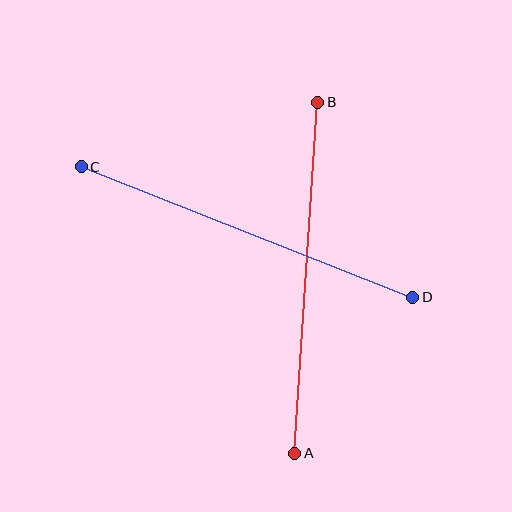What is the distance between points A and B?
The distance is approximately 352 pixels.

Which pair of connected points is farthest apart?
Points C and D are farthest apart.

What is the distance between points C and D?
The distance is approximately 356 pixels.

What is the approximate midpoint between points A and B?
The midpoint is at approximately (306, 278) pixels.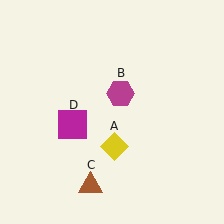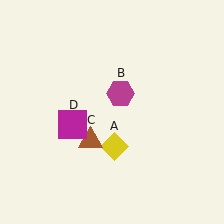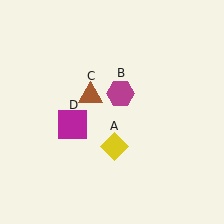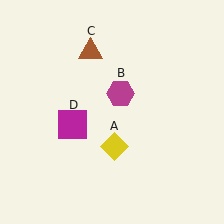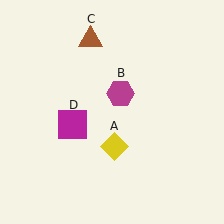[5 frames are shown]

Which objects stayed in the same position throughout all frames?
Yellow diamond (object A) and magenta hexagon (object B) and magenta square (object D) remained stationary.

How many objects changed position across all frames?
1 object changed position: brown triangle (object C).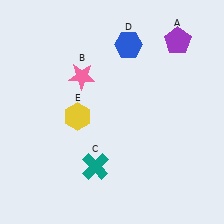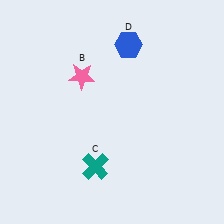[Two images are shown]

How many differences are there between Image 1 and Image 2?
There are 2 differences between the two images.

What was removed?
The yellow hexagon (E), the purple pentagon (A) were removed in Image 2.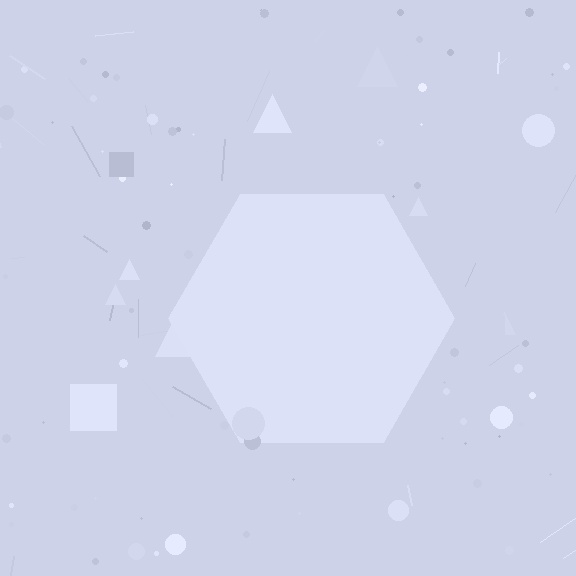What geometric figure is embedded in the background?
A hexagon is embedded in the background.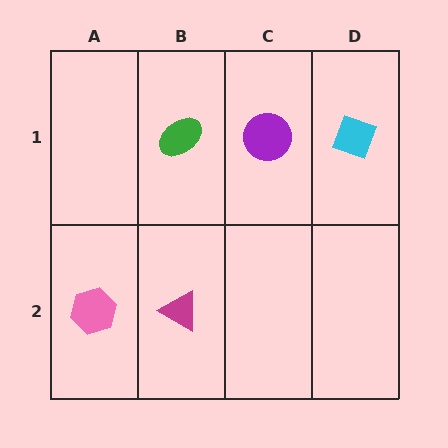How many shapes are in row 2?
2 shapes.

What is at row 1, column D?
A cyan diamond.